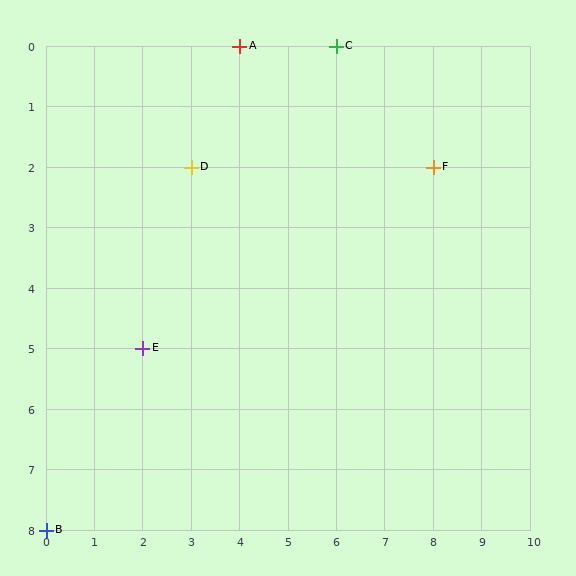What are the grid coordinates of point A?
Point A is at grid coordinates (4, 0).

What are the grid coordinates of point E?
Point E is at grid coordinates (2, 5).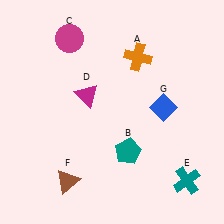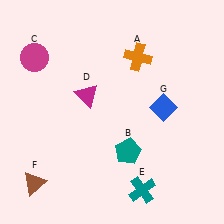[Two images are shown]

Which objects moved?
The objects that moved are: the magenta circle (C), the teal cross (E), the brown triangle (F).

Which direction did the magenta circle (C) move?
The magenta circle (C) moved left.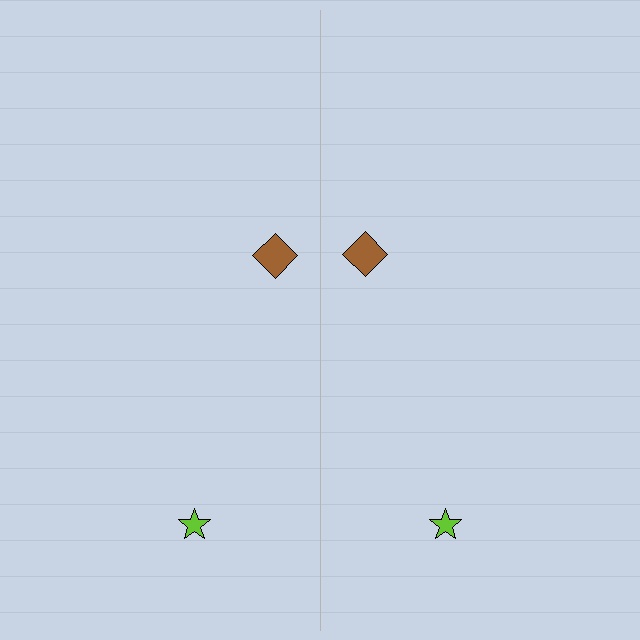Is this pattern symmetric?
Yes, this pattern has bilateral (reflection) symmetry.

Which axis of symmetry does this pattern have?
The pattern has a vertical axis of symmetry running through the center of the image.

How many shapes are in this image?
There are 4 shapes in this image.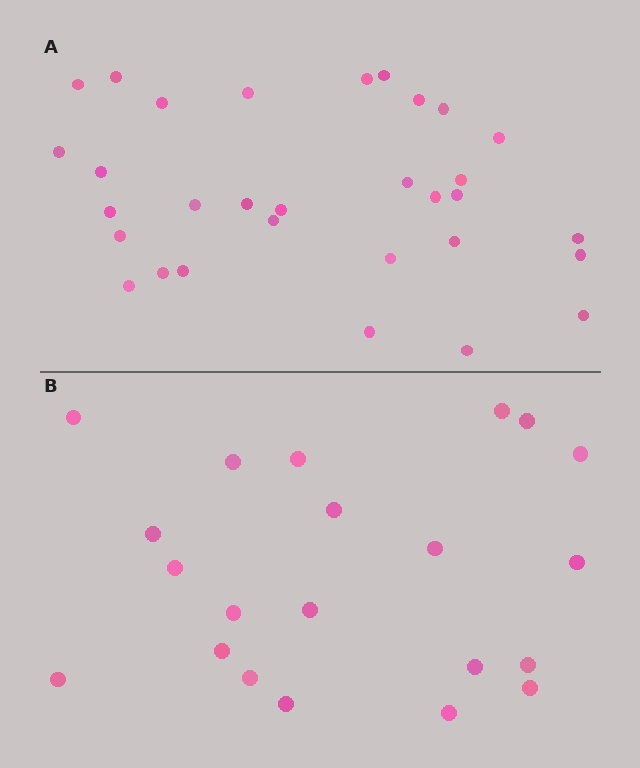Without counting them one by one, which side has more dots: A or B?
Region A (the top region) has more dots.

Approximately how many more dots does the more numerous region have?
Region A has roughly 10 or so more dots than region B.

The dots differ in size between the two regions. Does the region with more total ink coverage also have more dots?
No. Region B has more total ink coverage because its dots are larger, but region A actually contains more individual dots. Total area can be misleading — the number of items is what matters here.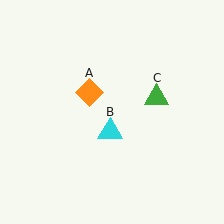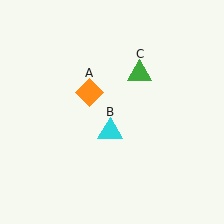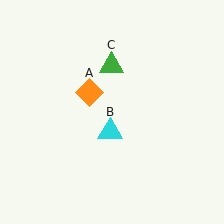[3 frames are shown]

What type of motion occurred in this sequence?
The green triangle (object C) rotated counterclockwise around the center of the scene.